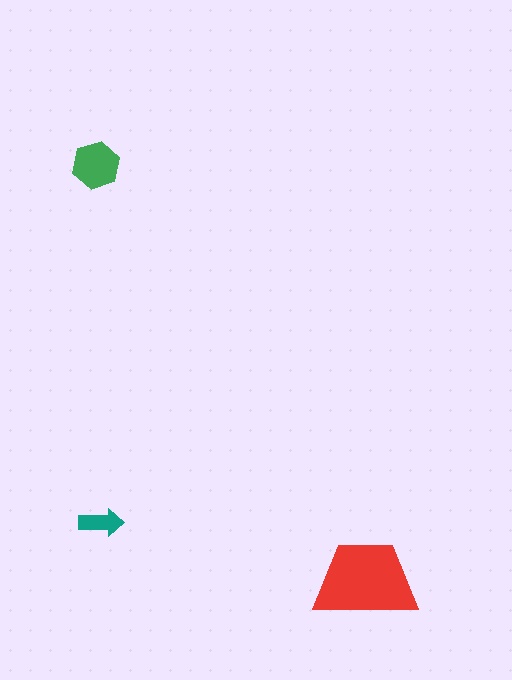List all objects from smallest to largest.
The teal arrow, the green hexagon, the red trapezoid.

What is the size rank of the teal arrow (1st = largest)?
3rd.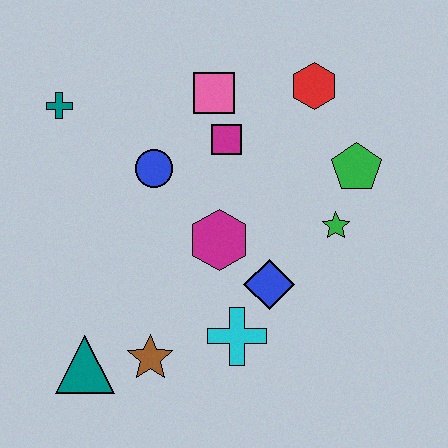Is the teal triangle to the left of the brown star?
Yes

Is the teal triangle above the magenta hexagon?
No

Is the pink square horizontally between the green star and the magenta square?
No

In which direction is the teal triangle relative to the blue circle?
The teal triangle is below the blue circle.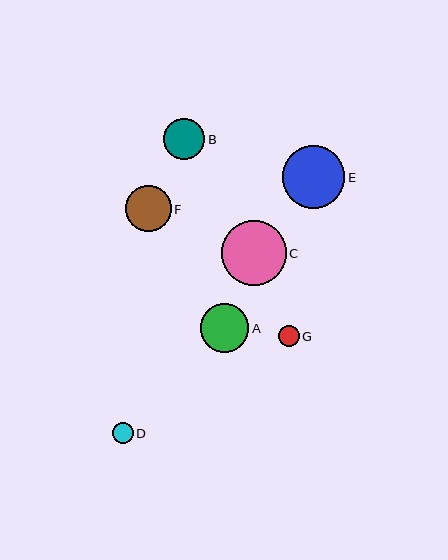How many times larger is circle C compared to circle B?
Circle C is approximately 1.6 times the size of circle B.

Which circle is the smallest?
Circle D is the smallest with a size of approximately 21 pixels.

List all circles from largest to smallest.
From largest to smallest: C, E, A, F, B, G, D.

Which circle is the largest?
Circle C is the largest with a size of approximately 65 pixels.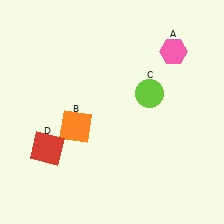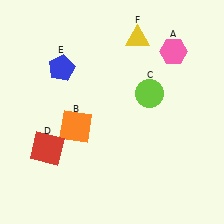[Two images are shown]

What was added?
A blue pentagon (E), a yellow triangle (F) were added in Image 2.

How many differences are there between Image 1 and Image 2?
There are 2 differences between the two images.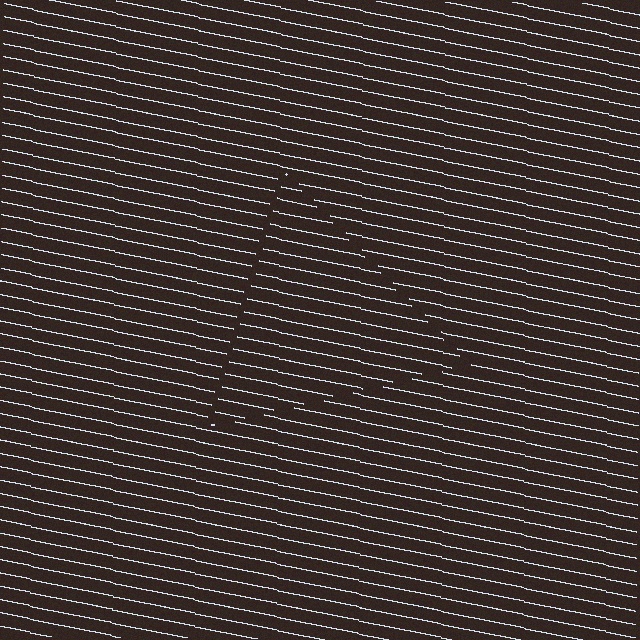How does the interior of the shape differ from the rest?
The interior of the shape contains the same grating, shifted by half a period — the contour is defined by the phase discontinuity where line-ends from the inner and outer gratings abut.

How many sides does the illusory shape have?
3 sides — the line-ends trace a triangle.